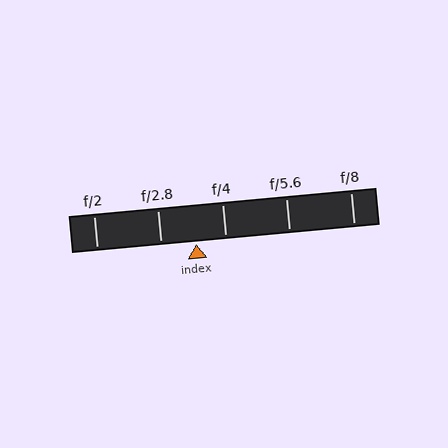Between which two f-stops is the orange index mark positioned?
The index mark is between f/2.8 and f/4.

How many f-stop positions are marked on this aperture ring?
There are 5 f-stop positions marked.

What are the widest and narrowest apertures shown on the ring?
The widest aperture shown is f/2 and the narrowest is f/8.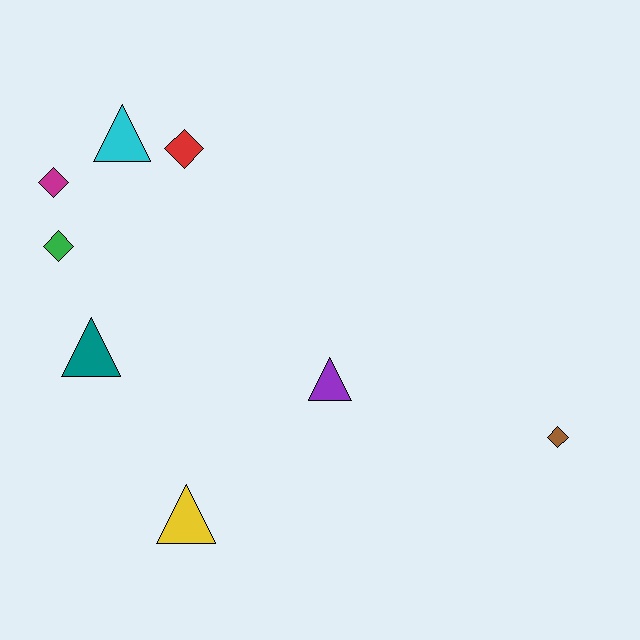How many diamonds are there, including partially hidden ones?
There are 4 diamonds.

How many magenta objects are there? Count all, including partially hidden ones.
There is 1 magenta object.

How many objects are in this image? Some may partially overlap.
There are 8 objects.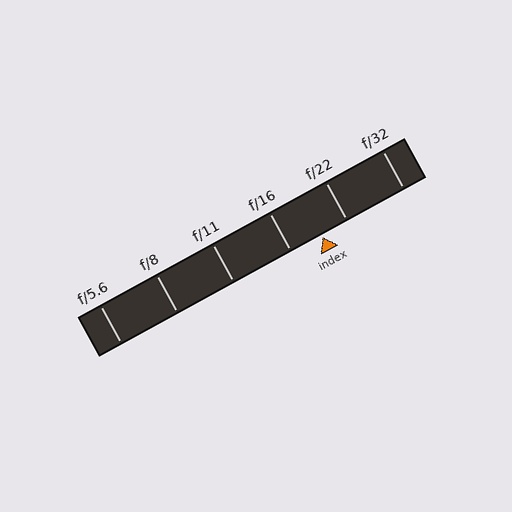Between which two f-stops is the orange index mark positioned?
The index mark is between f/16 and f/22.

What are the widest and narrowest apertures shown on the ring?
The widest aperture shown is f/5.6 and the narrowest is f/32.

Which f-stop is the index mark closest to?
The index mark is closest to f/22.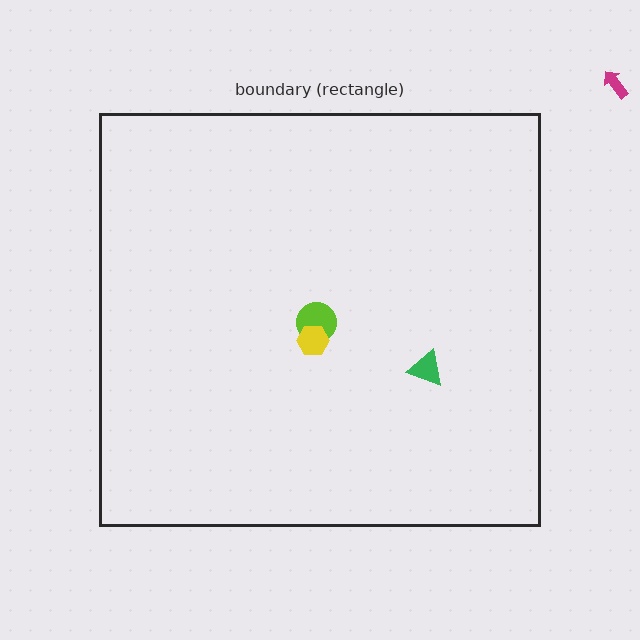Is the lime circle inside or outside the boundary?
Inside.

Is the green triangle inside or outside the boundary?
Inside.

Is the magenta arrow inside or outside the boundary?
Outside.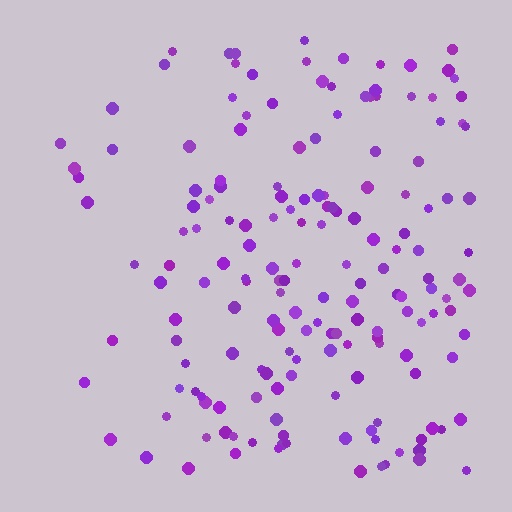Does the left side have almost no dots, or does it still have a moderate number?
Still a moderate number, just noticeably fewer than the right.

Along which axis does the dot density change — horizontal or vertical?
Horizontal.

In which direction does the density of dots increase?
From left to right, with the right side densest.